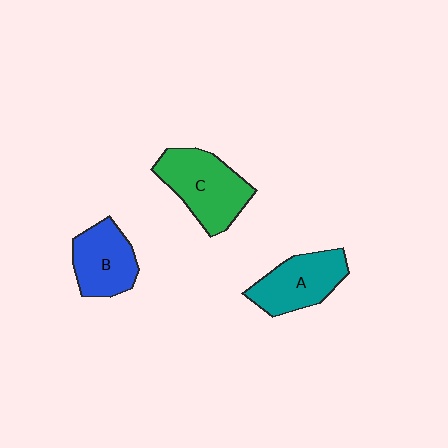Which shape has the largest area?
Shape C (green).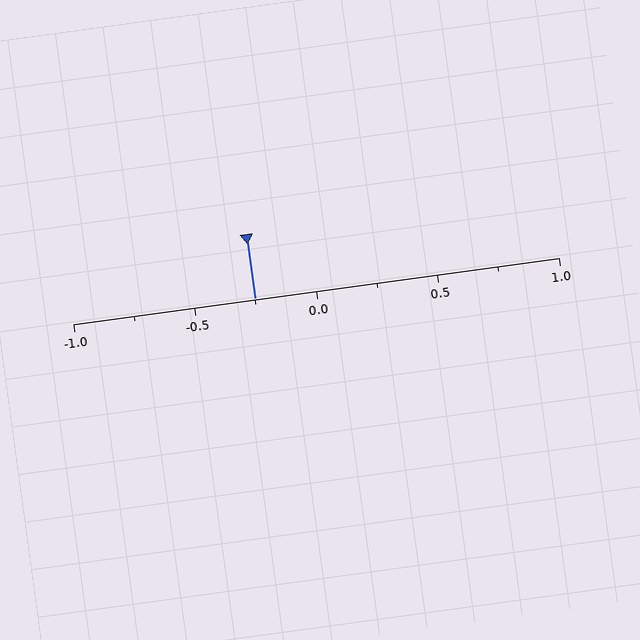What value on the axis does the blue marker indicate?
The marker indicates approximately -0.25.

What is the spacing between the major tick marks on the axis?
The major ticks are spaced 0.5 apart.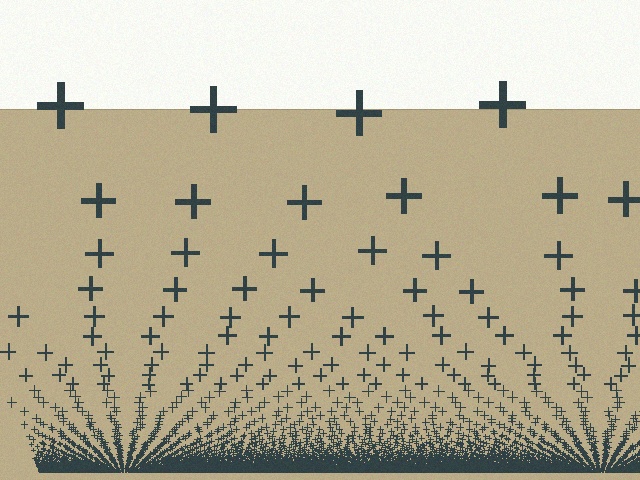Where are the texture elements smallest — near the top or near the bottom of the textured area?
Near the bottom.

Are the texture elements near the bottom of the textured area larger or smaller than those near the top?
Smaller. The gradient is inverted — elements near the bottom are smaller and denser.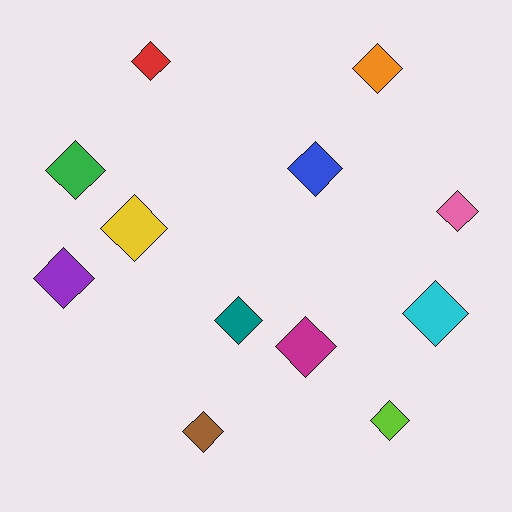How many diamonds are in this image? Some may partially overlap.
There are 12 diamonds.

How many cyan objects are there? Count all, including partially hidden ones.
There is 1 cyan object.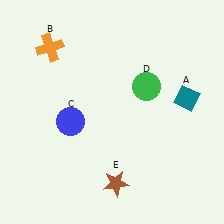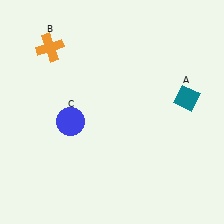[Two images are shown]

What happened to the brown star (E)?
The brown star (E) was removed in Image 2. It was in the bottom-right area of Image 1.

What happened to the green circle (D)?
The green circle (D) was removed in Image 2. It was in the top-right area of Image 1.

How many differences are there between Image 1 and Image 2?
There are 2 differences between the two images.